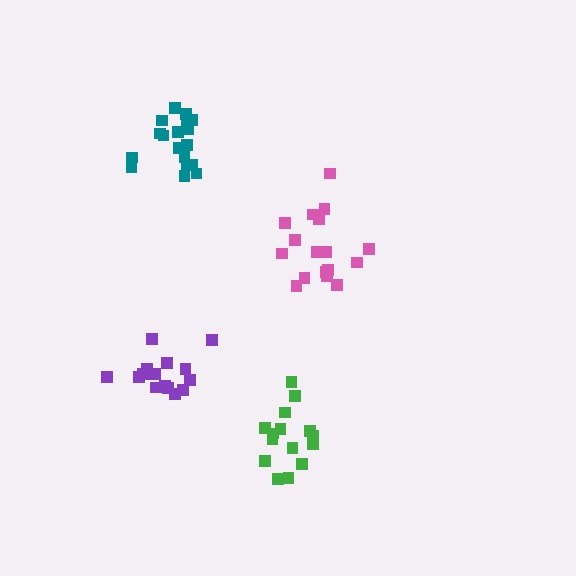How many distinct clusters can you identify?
There are 4 distinct clusters.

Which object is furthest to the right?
The pink cluster is rightmost.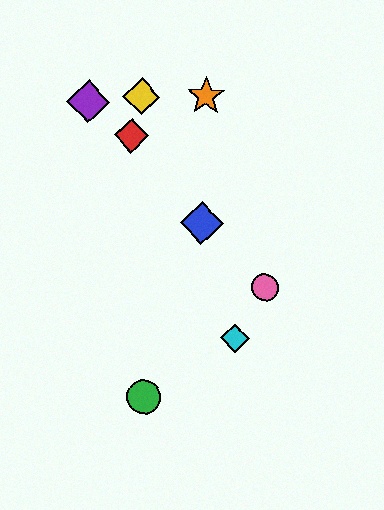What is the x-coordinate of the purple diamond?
The purple diamond is at x≈89.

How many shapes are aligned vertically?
2 shapes (the blue diamond, the orange star) are aligned vertically.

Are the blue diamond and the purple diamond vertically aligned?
No, the blue diamond is at x≈202 and the purple diamond is at x≈89.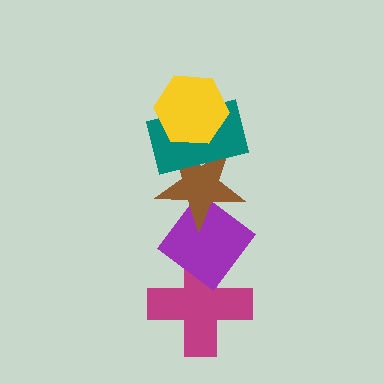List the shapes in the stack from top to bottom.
From top to bottom: the yellow hexagon, the teal rectangle, the brown star, the purple diamond, the magenta cross.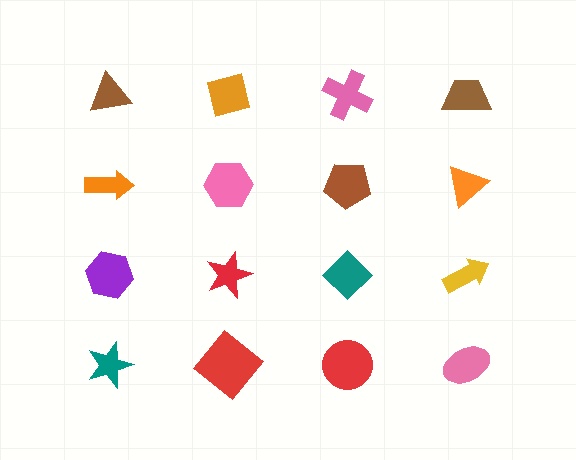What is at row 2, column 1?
An orange arrow.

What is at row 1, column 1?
A brown triangle.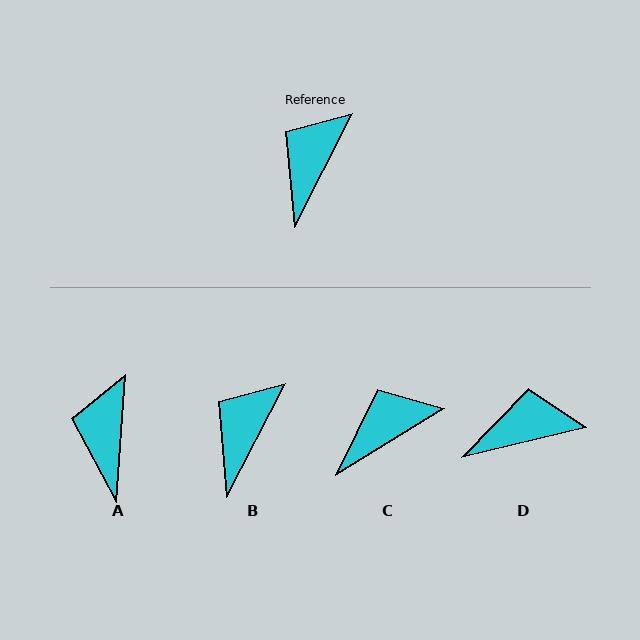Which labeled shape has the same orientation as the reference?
B.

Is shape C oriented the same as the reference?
No, it is off by about 31 degrees.